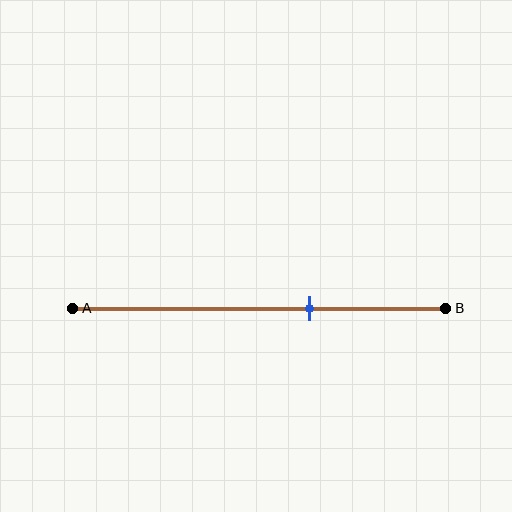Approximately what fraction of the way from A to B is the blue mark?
The blue mark is approximately 65% of the way from A to B.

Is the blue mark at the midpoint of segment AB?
No, the mark is at about 65% from A, not at the 50% midpoint.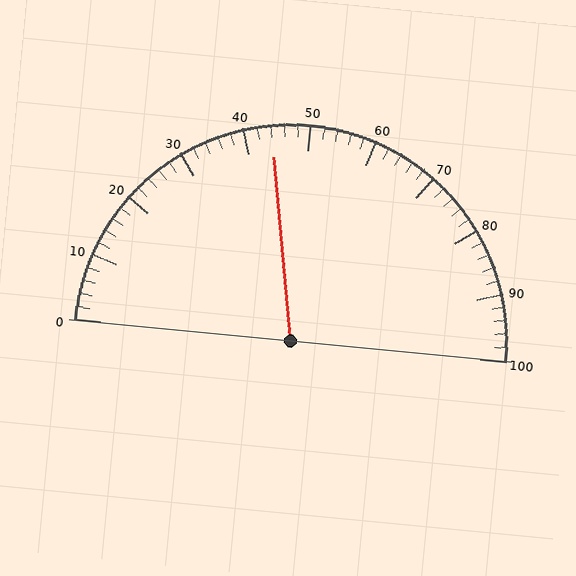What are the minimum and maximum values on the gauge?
The gauge ranges from 0 to 100.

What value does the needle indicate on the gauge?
The needle indicates approximately 44.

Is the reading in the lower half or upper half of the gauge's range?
The reading is in the lower half of the range (0 to 100).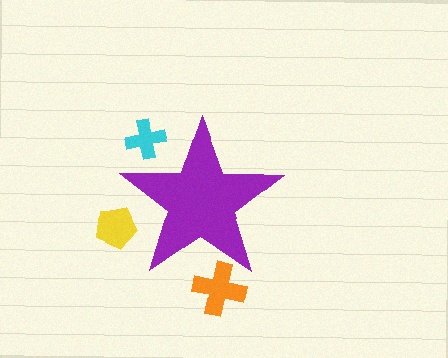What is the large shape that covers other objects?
A purple star.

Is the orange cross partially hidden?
Yes, the orange cross is partially hidden behind the purple star.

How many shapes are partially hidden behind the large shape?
3 shapes are partially hidden.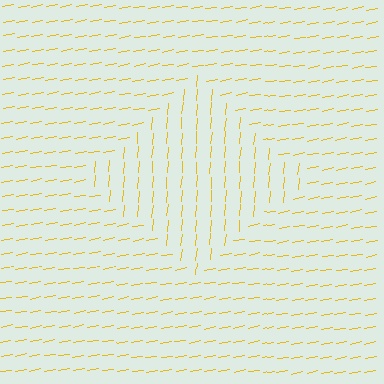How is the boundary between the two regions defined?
The boundary is defined purely by a change in line orientation (approximately 74 degrees difference). All lines are the same color and thickness.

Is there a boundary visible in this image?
Yes, there is a texture boundary formed by a change in line orientation.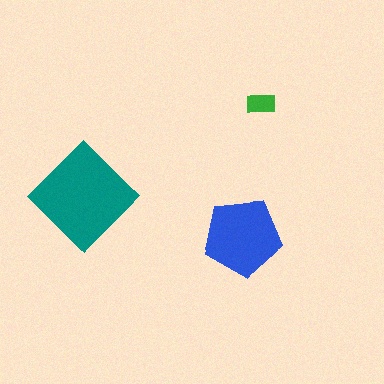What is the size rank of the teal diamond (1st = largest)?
1st.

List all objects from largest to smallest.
The teal diamond, the blue pentagon, the green rectangle.